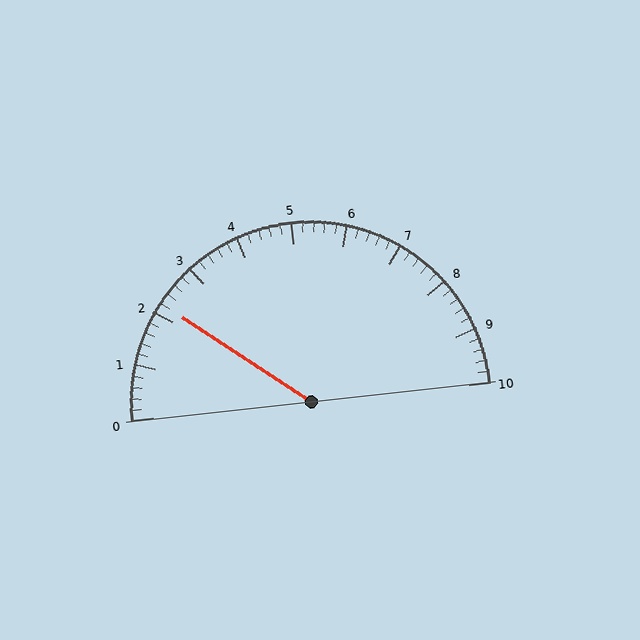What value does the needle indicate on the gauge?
The needle indicates approximately 2.2.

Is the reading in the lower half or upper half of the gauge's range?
The reading is in the lower half of the range (0 to 10).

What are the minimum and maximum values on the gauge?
The gauge ranges from 0 to 10.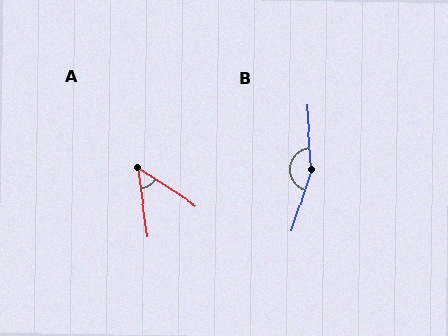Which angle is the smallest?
A, at approximately 48 degrees.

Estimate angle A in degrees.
Approximately 48 degrees.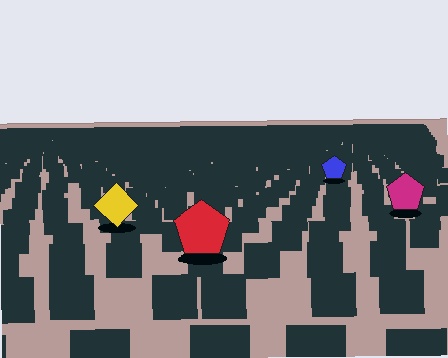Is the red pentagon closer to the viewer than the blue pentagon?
Yes. The red pentagon is closer — you can tell from the texture gradient: the ground texture is coarser near it.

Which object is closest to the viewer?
The red pentagon is closest. The texture marks near it are larger and more spread out.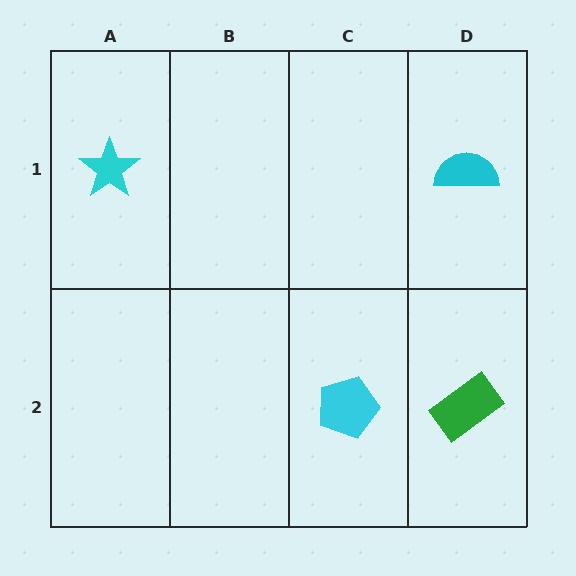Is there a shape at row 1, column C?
No, that cell is empty.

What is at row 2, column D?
A green rectangle.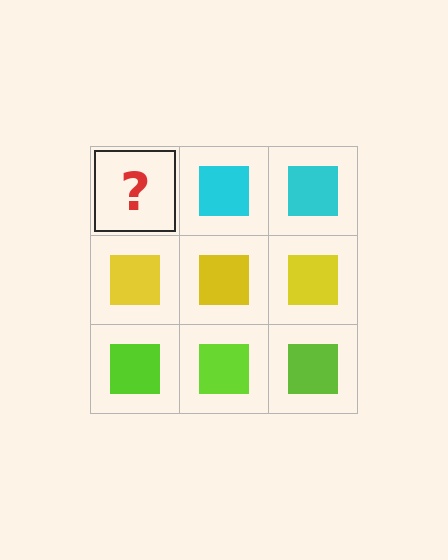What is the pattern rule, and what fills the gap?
The rule is that each row has a consistent color. The gap should be filled with a cyan square.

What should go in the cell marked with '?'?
The missing cell should contain a cyan square.